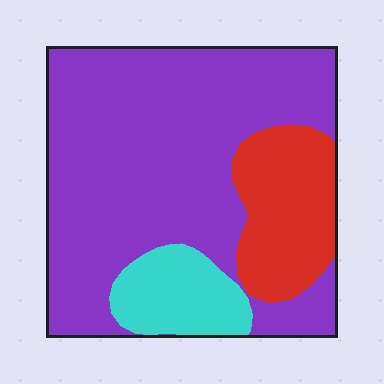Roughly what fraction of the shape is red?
Red takes up about one fifth (1/5) of the shape.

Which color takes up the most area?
Purple, at roughly 70%.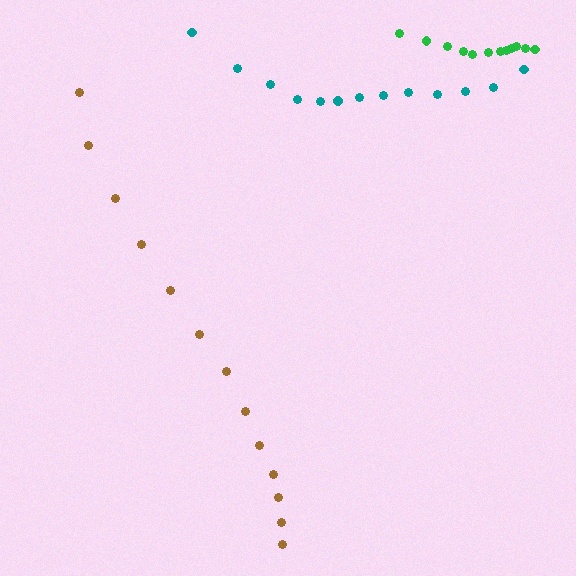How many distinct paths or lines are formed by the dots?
There are 3 distinct paths.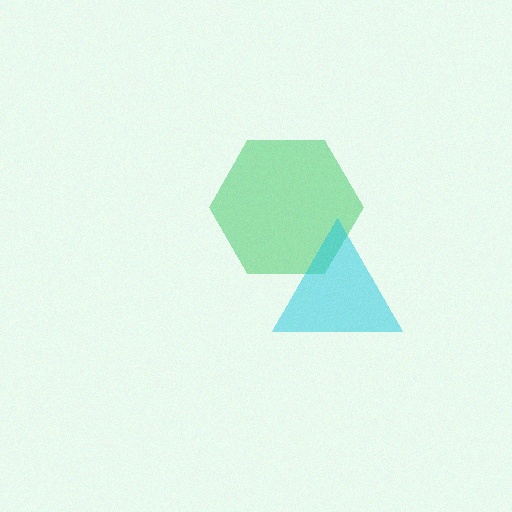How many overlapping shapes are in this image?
There are 2 overlapping shapes in the image.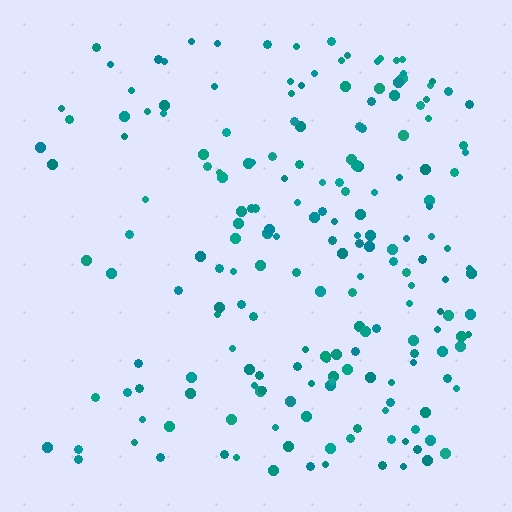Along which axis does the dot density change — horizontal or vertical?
Horizontal.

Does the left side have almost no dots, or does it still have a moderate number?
Still a moderate number, just noticeably fewer than the right.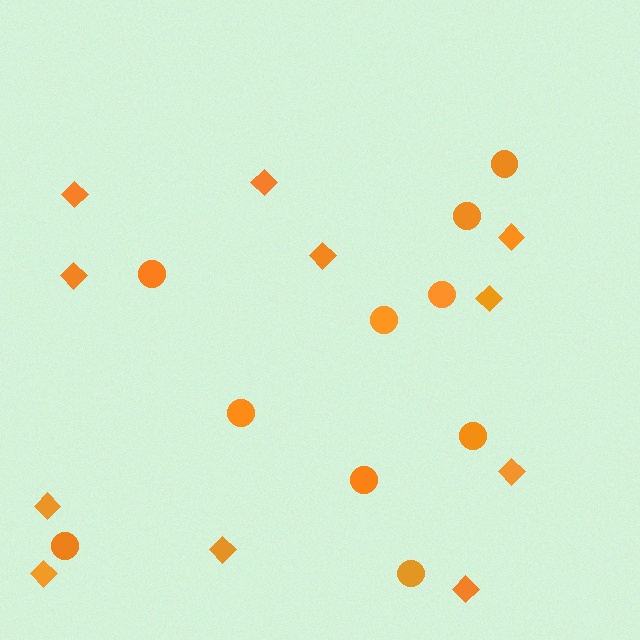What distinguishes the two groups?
There are 2 groups: one group of diamonds (11) and one group of circles (10).